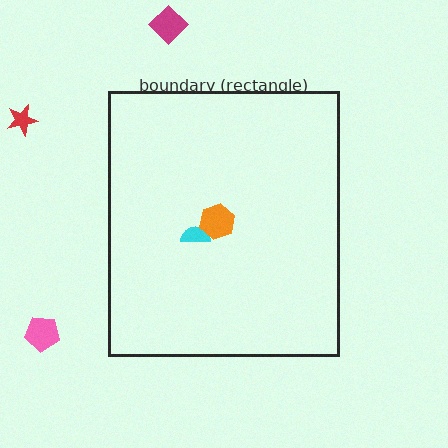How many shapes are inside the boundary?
3 inside, 3 outside.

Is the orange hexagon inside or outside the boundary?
Inside.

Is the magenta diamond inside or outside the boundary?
Outside.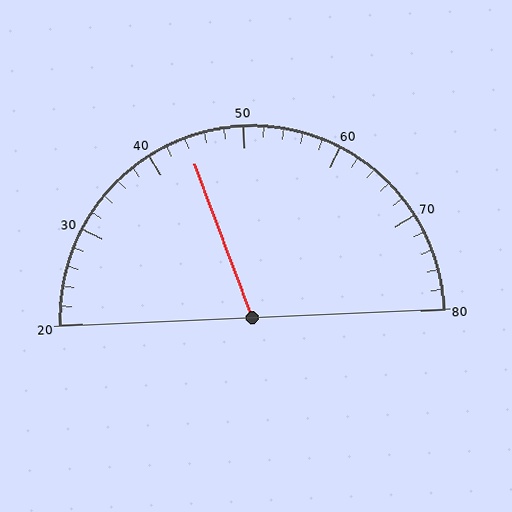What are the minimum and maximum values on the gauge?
The gauge ranges from 20 to 80.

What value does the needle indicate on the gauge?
The needle indicates approximately 44.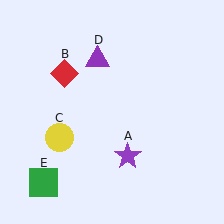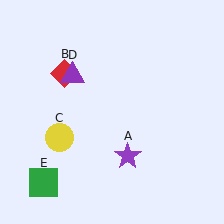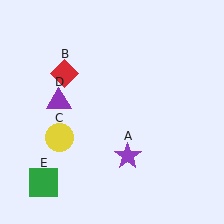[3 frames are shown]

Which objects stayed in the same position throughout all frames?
Purple star (object A) and red diamond (object B) and yellow circle (object C) and green square (object E) remained stationary.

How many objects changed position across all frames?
1 object changed position: purple triangle (object D).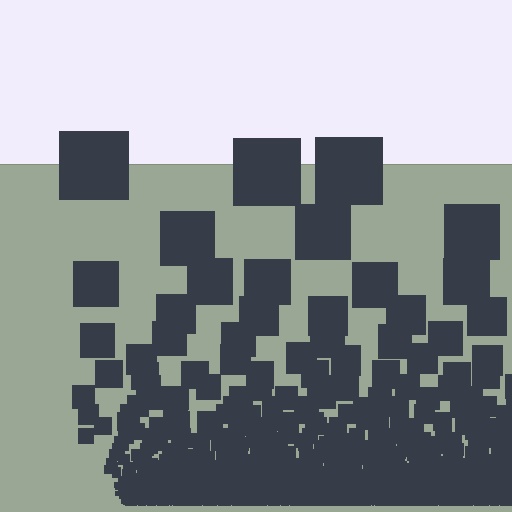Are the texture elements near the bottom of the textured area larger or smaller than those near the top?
Smaller. The gradient is inverted — elements near the bottom are smaller and denser.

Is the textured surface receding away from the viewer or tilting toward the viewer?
The surface appears to tilt toward the viewer. Texture elements get larger and sparser toward the top.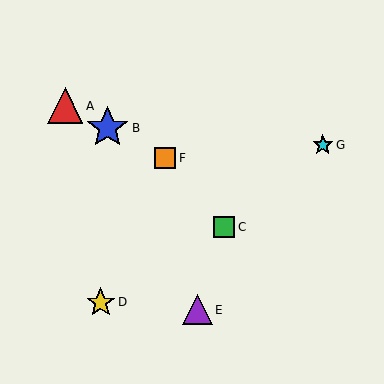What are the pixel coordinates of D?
Object D is at (101, 302).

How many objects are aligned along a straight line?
3 objects (A, B, F) are aligned along a straight line.